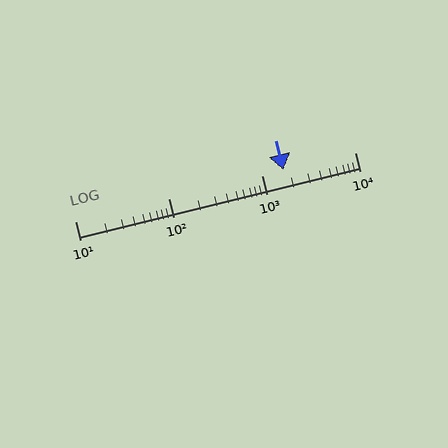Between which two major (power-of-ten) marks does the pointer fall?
The pointer is between 1000 and 10000.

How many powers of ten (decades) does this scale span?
The scale spans 3 decades, from 10 to 10000.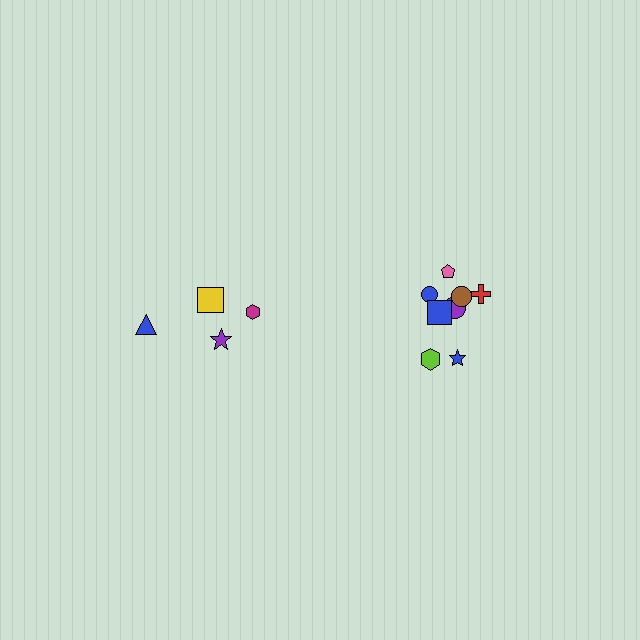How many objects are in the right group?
There are 8 objects.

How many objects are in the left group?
There are 4 objects.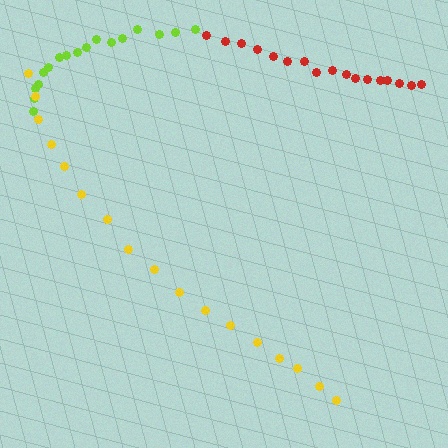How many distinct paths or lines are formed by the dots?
There are 3 distinct paths.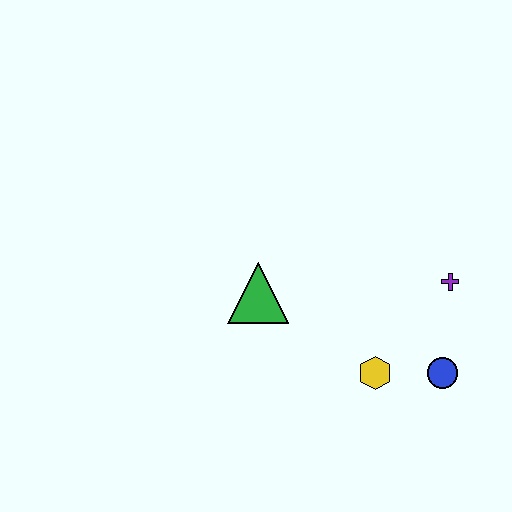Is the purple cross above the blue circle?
Yes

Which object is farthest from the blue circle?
The green triangle is farthest from the blue circle.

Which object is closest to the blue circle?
The yellow hexagon is closest to the blue circle.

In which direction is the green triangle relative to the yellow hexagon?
The green triangle is to the left of the yellow hexagon.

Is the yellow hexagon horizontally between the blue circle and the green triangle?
Yes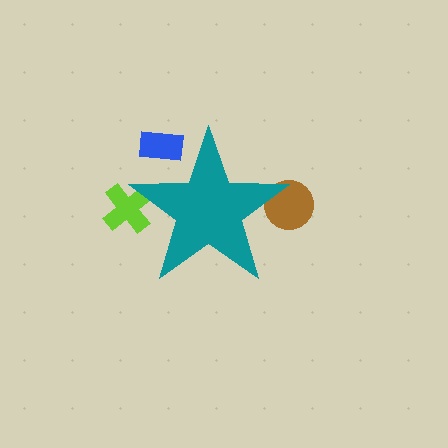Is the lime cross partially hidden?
Yes, the lime cross is partially hidden behind the teal star.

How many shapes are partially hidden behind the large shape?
3 shapes are partially hidden.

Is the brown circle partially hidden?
Yes, the brown circle is partially hidden behind the teal star.